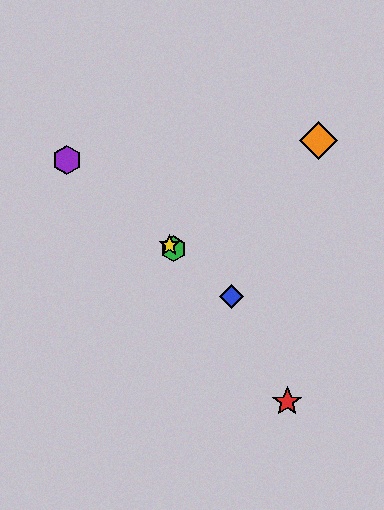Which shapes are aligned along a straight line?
The blue diamond, the green hexagon, the yellow star, the purple hexagon are aligned along a straight line.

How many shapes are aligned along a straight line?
4 shapes (the blue diamond, the green hexagon, the yellow star, the purple hexagon) are aligned along a straight line.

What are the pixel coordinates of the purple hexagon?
The purple hexagon is at (67, 160).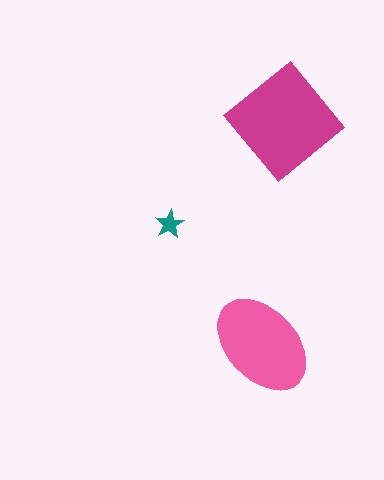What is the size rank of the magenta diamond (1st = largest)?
1st.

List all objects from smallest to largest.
The teal star, the pink ellipse, the magenta diamond.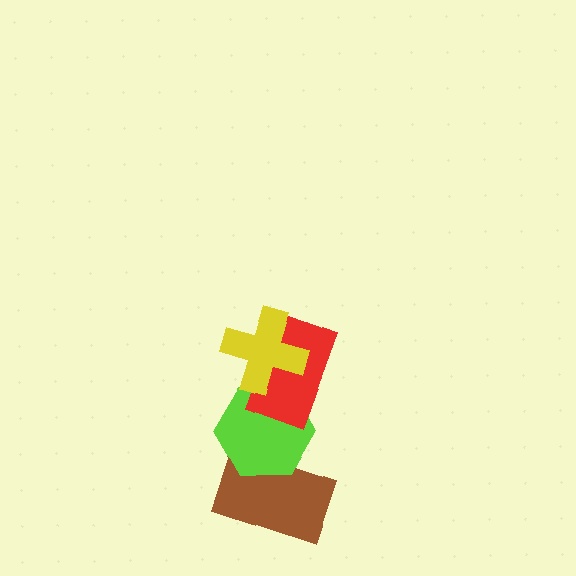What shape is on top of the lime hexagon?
The red rectangle is on top of the lime hexagon.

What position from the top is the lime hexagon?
The lime hexagon is 3rd from the top.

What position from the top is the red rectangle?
The red rectangle is 2nd from the top.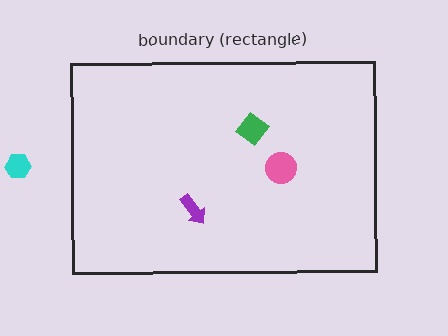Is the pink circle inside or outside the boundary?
Inside.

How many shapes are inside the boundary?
3 inside, 1 outside.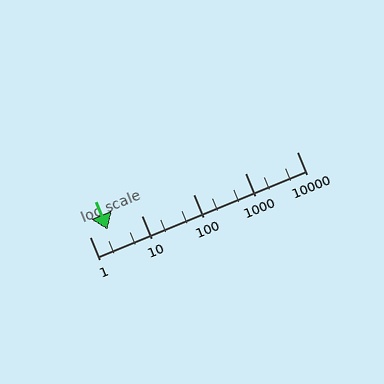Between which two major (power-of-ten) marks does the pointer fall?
The pointer is between 1 and 10.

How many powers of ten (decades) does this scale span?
The scale spans 4 decades, from 1 to 10000.